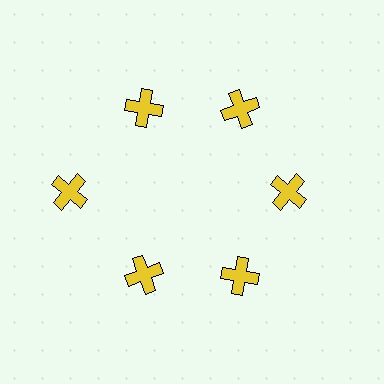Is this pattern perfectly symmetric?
No. The 6 yellow crosses are arranged in a ring, but one element near the 9 o'clock position is pushed outward from the center, breaking the 6-fold rotational symmetry.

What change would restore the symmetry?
The symmetry would be restored by moving it inward, back onto the ring so that all 6 crosses sit at equal angles and equal distance from the center.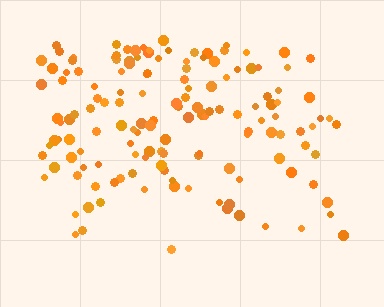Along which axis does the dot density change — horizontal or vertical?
Vertical.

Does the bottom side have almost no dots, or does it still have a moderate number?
Still a moderate number, just noticeably fewer than the top.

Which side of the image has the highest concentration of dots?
The top.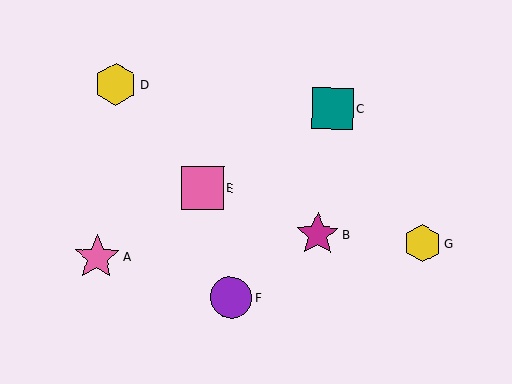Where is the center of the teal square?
The center of the teal square is at (333, 108).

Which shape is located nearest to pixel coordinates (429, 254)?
The yellow hexagon (labeled G) at (423, 243) is nearest to that location.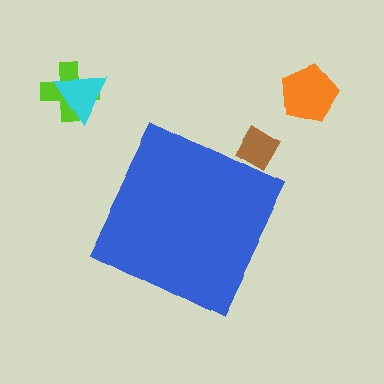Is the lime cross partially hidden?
No, the lime cross is fully visible.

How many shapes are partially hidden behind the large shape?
1 shape is partially hidden.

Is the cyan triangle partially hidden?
No, the cyan triangle is fully visible.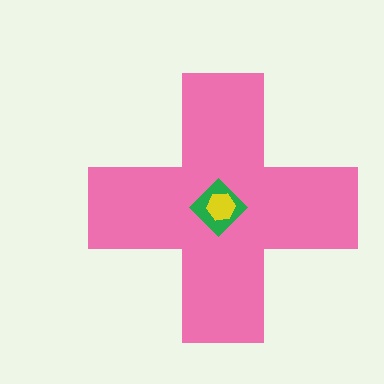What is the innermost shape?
The yellow hexagon.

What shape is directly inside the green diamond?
The yellow hexagon.